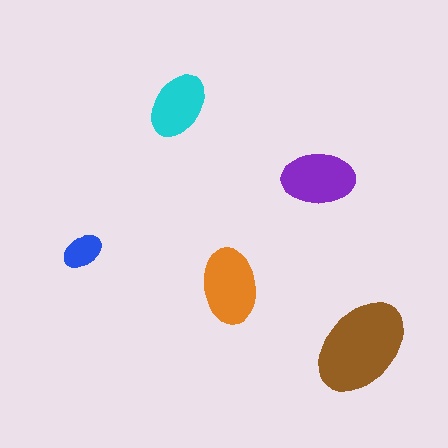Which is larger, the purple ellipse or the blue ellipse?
The purple one.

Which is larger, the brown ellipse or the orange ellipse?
The brown one.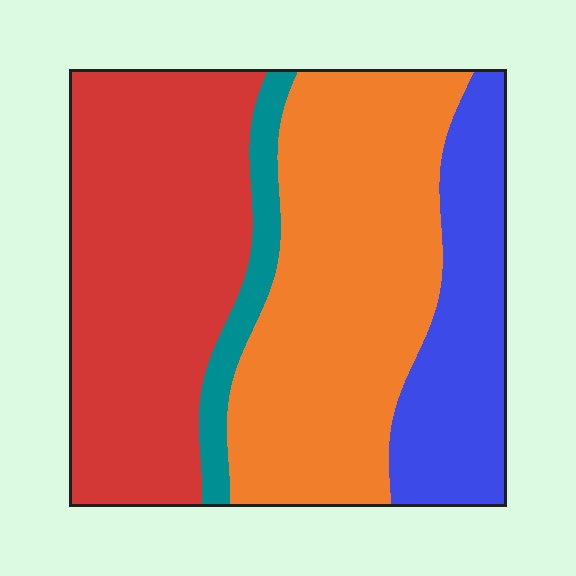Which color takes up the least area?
Teal, at roughly 5%.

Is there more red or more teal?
Red.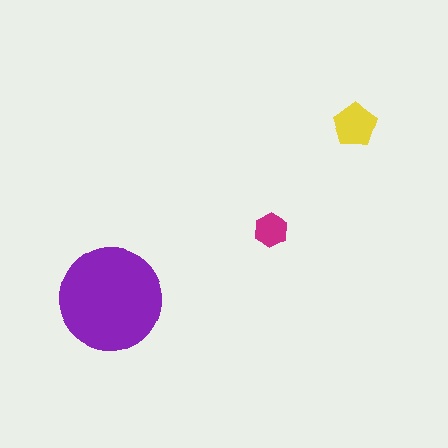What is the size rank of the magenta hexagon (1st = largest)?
3rd.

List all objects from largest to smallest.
The purple circle, the yellow pentagon, the magenta hexagon.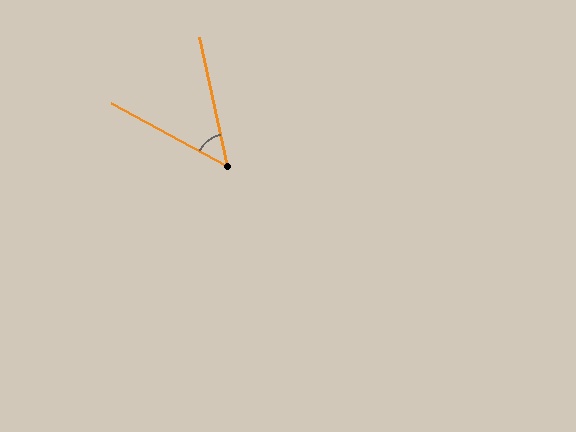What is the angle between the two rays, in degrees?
Approximately 49 degrees.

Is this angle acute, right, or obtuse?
It is acute.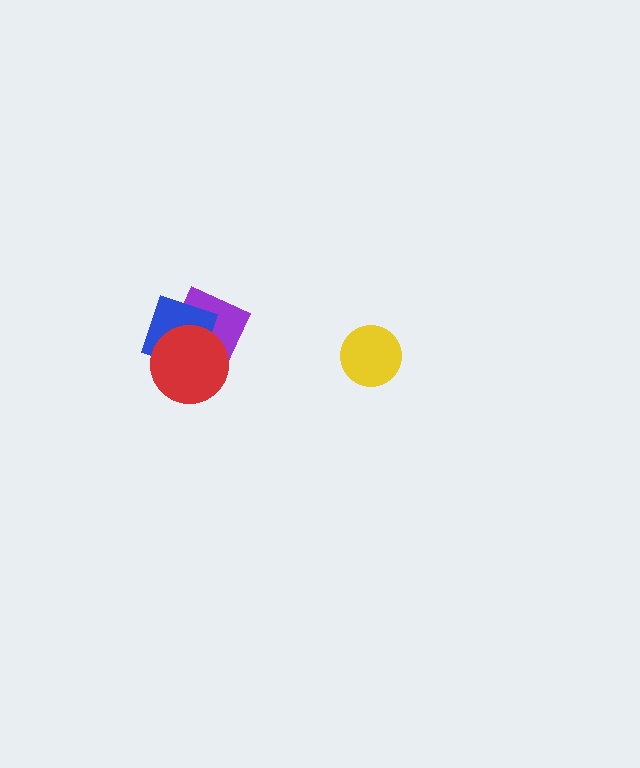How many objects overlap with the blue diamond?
2 objects overlap with the blue diamond.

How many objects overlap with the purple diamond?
2 objects overlap with the purple diamond.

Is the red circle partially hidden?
No, no other shape covers it.